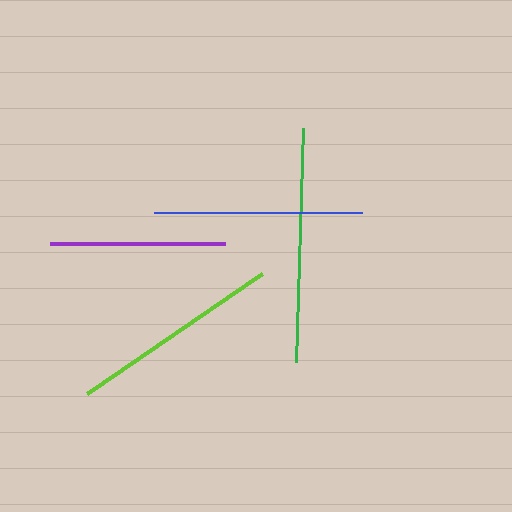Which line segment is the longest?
The green line is the longest at approximately 235 pixels.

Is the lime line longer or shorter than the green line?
The green line is longer than the lime line.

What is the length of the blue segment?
The blue segment is approximately 208 pixels long.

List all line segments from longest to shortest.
From longest to shortest: green, lime, blue, purple.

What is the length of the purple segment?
The purple segment is approximately 174 pixels long.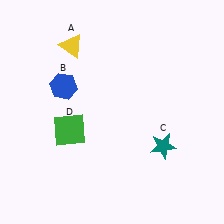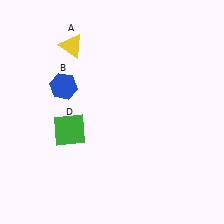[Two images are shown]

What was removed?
The teal star (C) was removed in Image 2.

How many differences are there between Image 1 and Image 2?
There is 1 difference between the two images.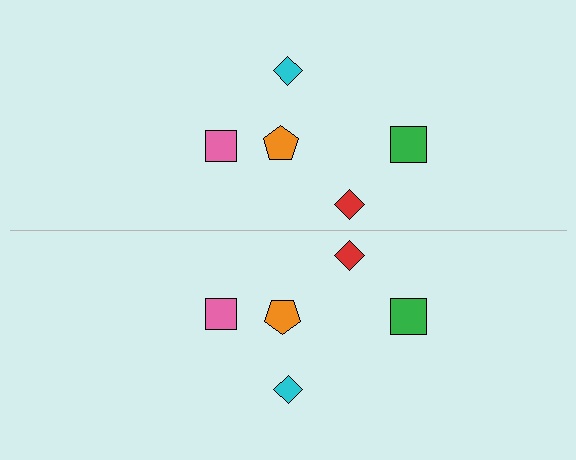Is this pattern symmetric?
Yes, this pattern has bilateral (reflection) symmetry.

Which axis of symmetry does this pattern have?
The pattern has a horizontal axis of symmetry running through the center of the image.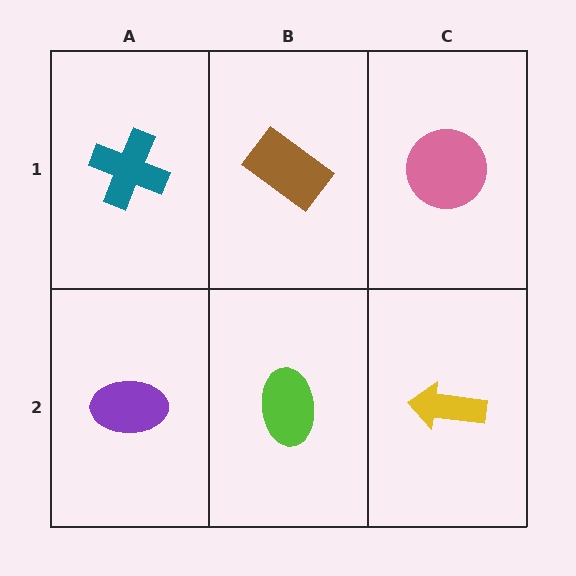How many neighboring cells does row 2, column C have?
2.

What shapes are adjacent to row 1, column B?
A lime ellipse (row 2, column B), a teal cross (row 1, column A), a pink circle (row 1, column C).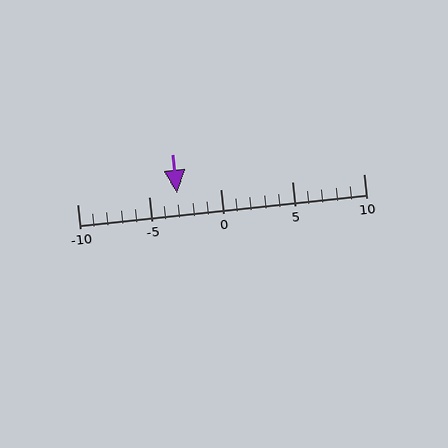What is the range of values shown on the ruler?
The ruler shows values from -10 to 10.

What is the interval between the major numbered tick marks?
The major tick marks are spaced 5 units apart.